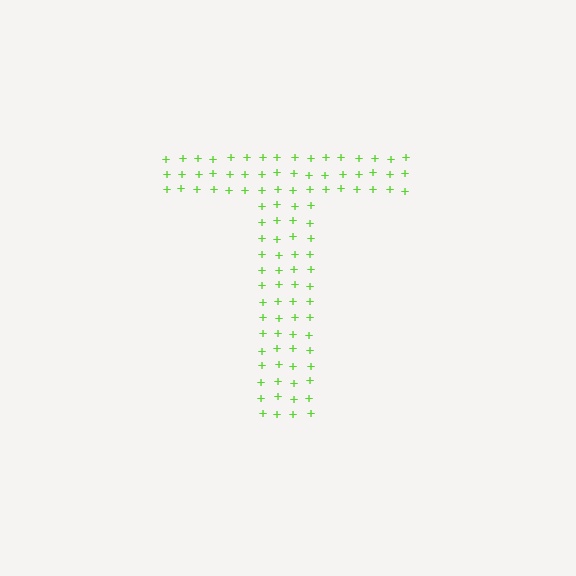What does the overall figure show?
The overall figure shows the letter T.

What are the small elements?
The small elements are plus signs.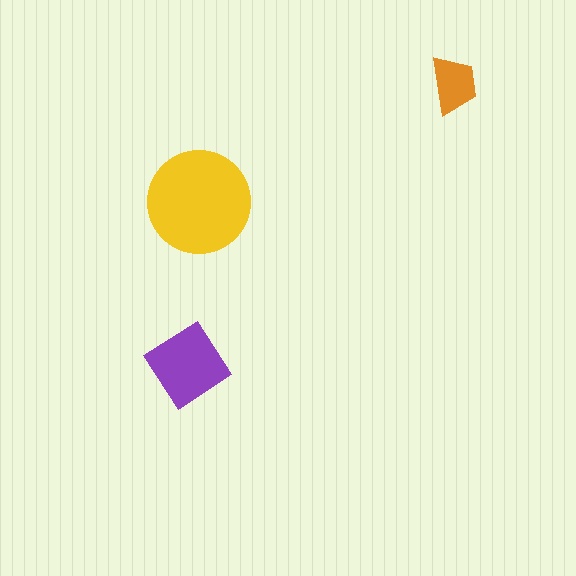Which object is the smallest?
The orange trapezoid.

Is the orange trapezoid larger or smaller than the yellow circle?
Smaller.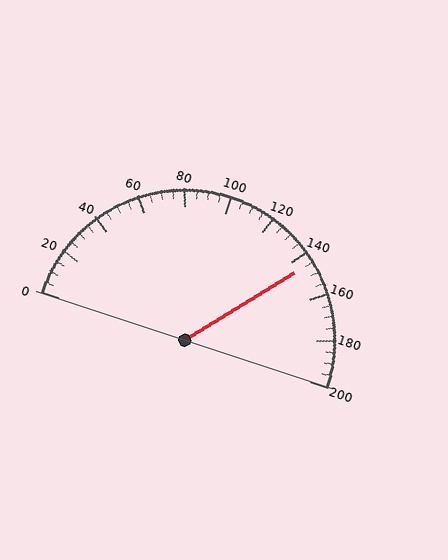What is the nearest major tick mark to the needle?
The nearest major tick mark is 140.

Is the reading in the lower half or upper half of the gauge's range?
The reading is in the upper half of the range (0 to 200).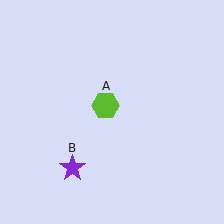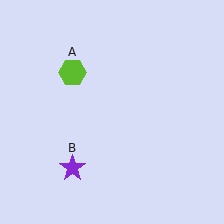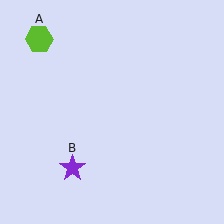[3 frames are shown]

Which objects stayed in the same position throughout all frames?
Purple star (object B) remained stationary.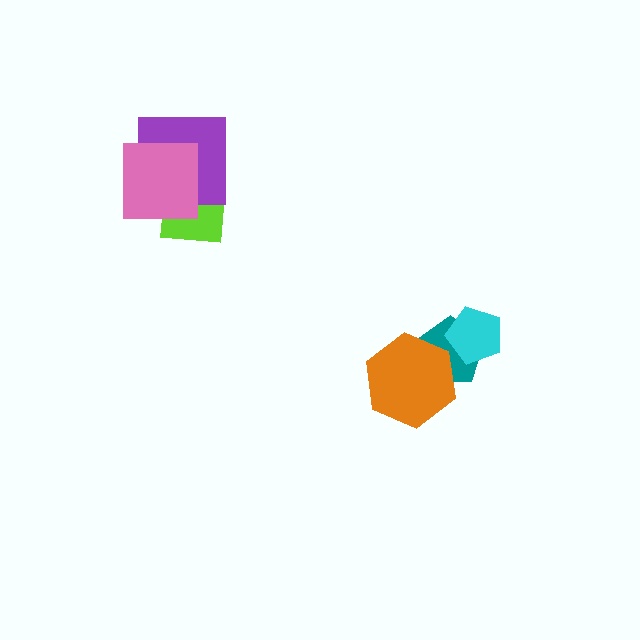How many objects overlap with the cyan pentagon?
1 object overlaps with the cyan pentagon.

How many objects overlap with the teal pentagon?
2 objects overlap with the teal pentagon.